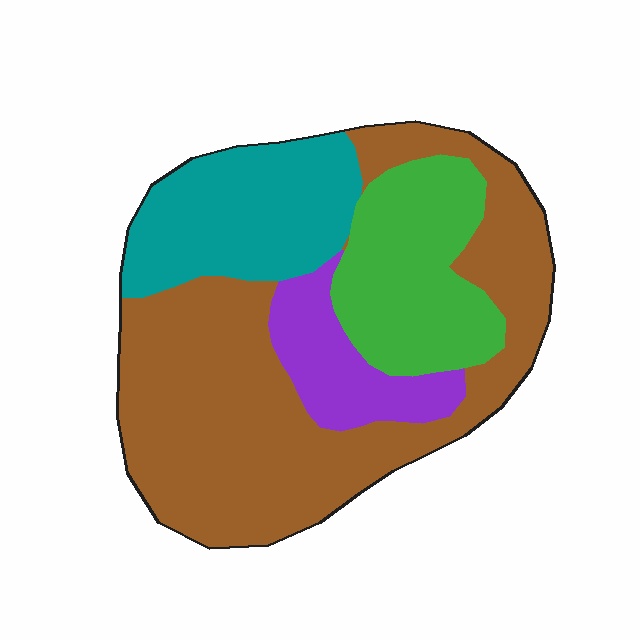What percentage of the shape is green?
Green takes up less than a quarter of the shape.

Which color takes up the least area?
Purple, at roughly 10%.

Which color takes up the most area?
Brown, at roughly 50%.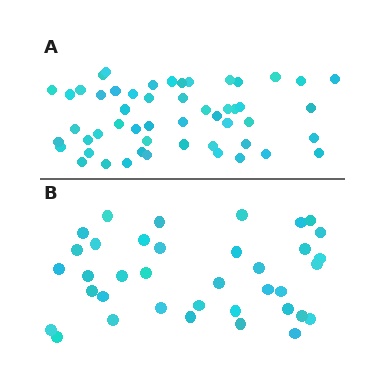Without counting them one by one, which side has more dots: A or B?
Region A (the top region) has more dots.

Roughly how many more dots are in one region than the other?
Region A has approximately 15 more dots than region B.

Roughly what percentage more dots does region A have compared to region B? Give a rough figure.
About 40% more.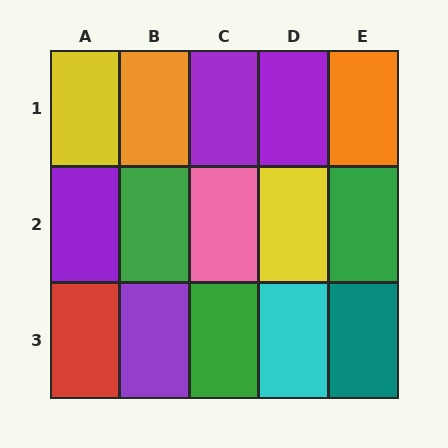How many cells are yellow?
2 cells are yellow.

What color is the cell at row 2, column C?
Pink.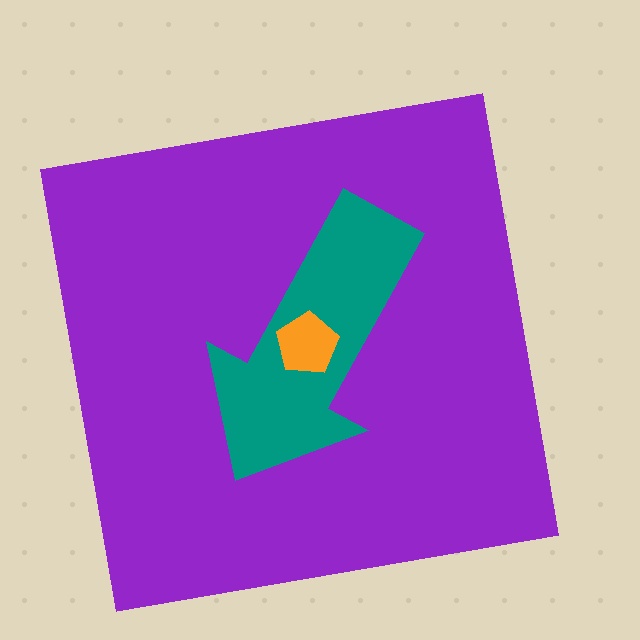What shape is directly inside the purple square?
The teal arrow.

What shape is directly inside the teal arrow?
The orange pentagon.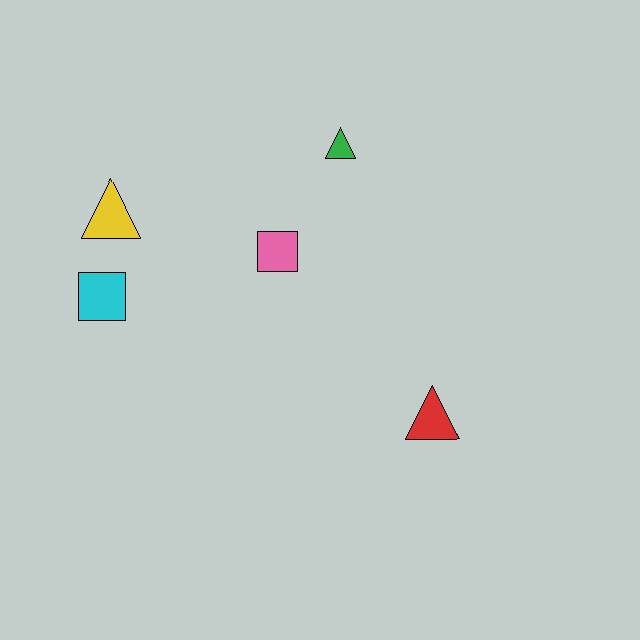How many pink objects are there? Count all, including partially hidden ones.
There is 1 pink object.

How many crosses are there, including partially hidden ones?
There are no crosses.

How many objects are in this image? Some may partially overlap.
There are 5 objects.